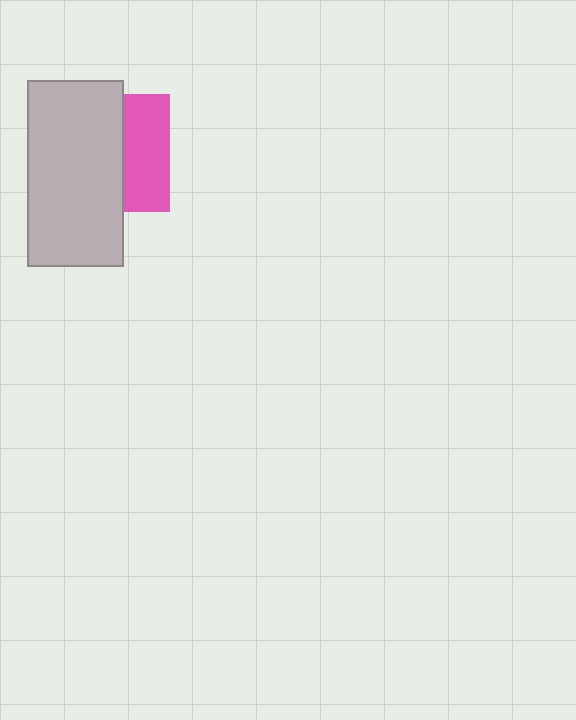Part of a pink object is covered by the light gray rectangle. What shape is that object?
It is a square.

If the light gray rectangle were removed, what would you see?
You would see the complete pink square.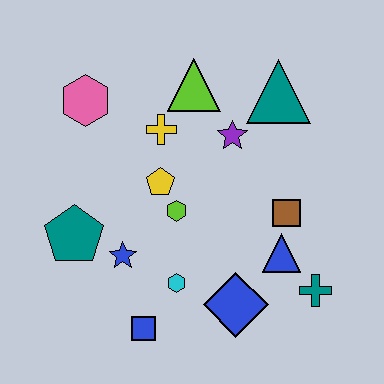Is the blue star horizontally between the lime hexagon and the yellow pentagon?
No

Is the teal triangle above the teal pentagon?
Yes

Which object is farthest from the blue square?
The teal triangle is farthest from the blue square.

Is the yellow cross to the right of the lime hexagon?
No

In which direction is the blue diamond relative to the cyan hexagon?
The blue diamond is to the right of the cyan hexagon.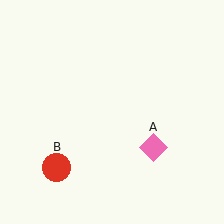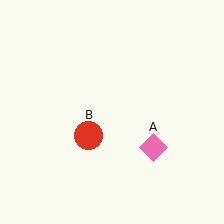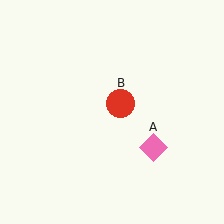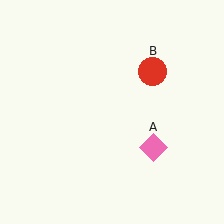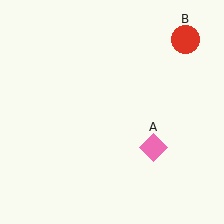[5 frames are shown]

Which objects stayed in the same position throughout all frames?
Pink diamond (object A) remained stationary.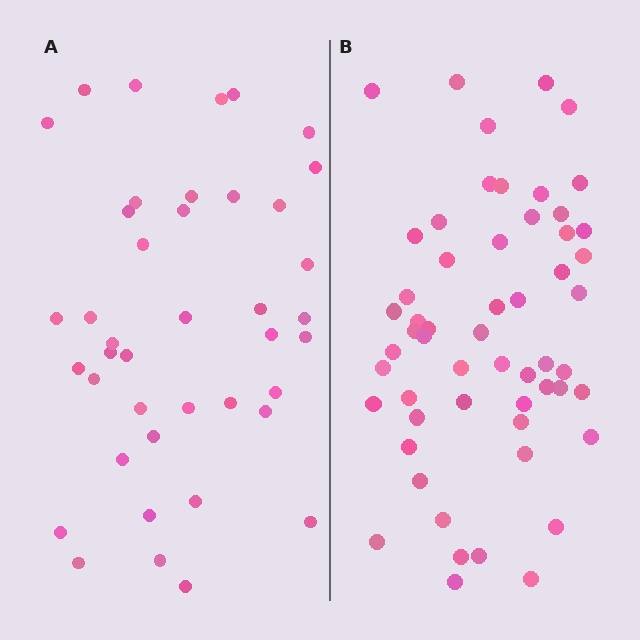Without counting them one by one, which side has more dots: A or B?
Region B (the right region) has more dots.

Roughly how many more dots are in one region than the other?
Region B has approximately 15 more dots than region A.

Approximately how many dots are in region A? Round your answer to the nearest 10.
About 40 dots. (The exact count is 41, which rounds to 40.)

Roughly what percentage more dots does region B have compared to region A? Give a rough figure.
About 35% more.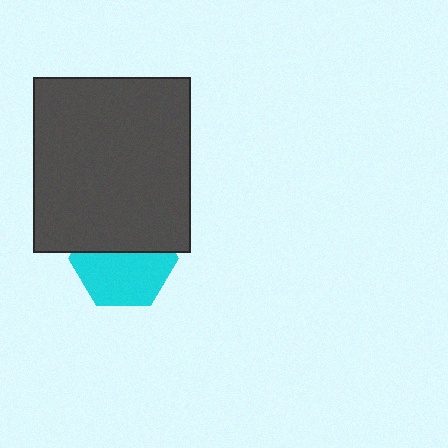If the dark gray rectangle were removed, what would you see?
You would see the complete cyan hexagon.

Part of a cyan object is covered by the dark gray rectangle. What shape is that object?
It is a hexagon.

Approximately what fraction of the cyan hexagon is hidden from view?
Roughly 43% of the cyan hexagon is hidden behind the dark gray rectangle.